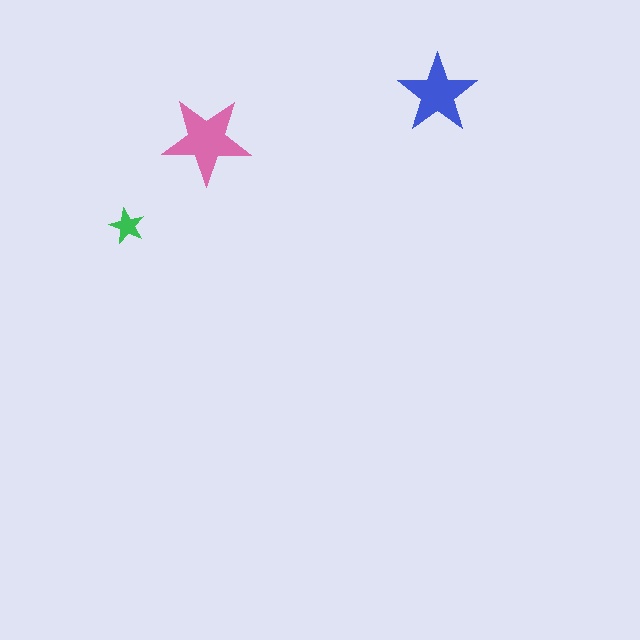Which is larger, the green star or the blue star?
The blue one.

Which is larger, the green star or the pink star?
The pink one.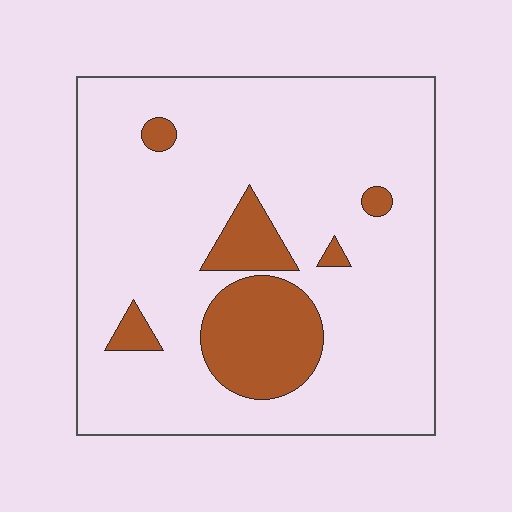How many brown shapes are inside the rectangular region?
6.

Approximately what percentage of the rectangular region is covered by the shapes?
Approximately 15%.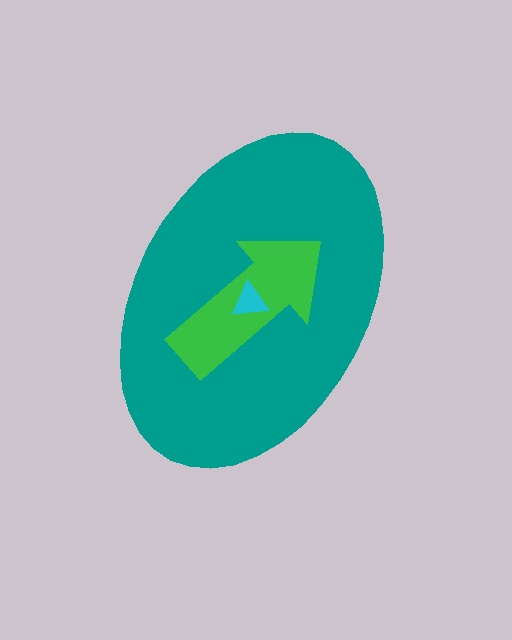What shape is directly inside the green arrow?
The cyan triangle.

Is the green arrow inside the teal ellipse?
Yes.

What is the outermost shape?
The teal ellipse.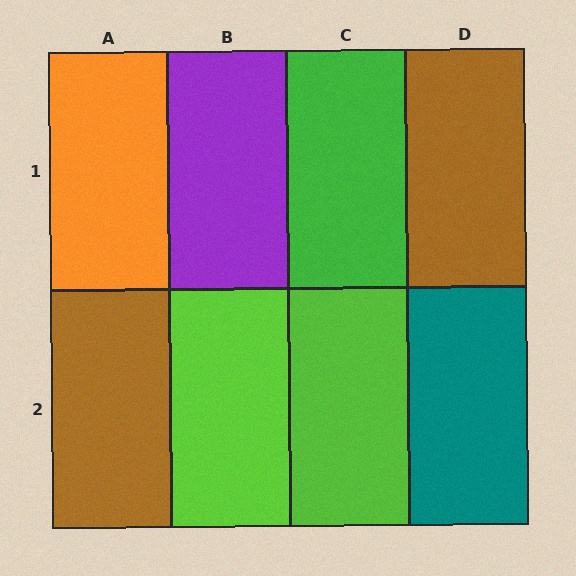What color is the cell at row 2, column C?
Lime.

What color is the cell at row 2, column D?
Teal.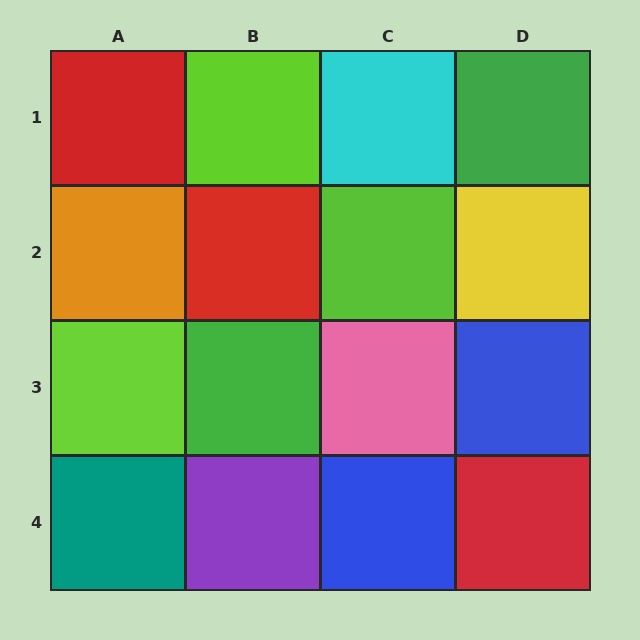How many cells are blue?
2 cells are blue.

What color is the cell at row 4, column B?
Purple.